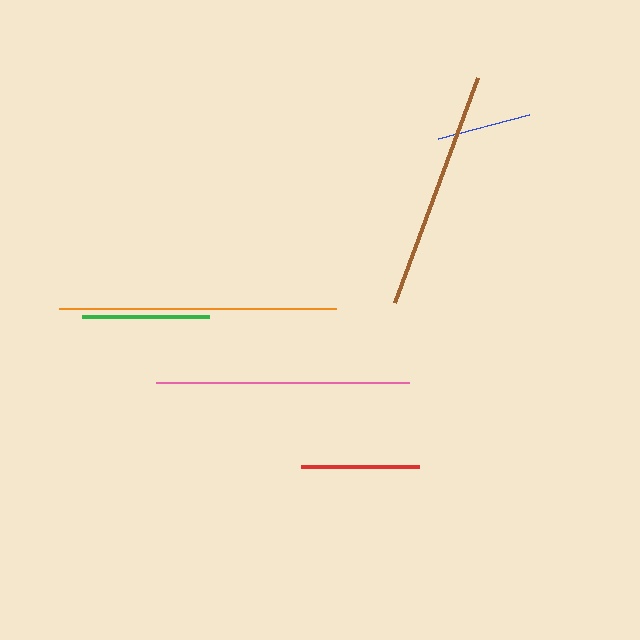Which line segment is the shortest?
The blue line is the shortest at approximately 95 pixels.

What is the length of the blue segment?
The blue segment is approximately 95 pixels long.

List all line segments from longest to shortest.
From longest to shortest: orange, pink, brown, green, red, blue.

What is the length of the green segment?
The green segment is approximately 127 pixels long.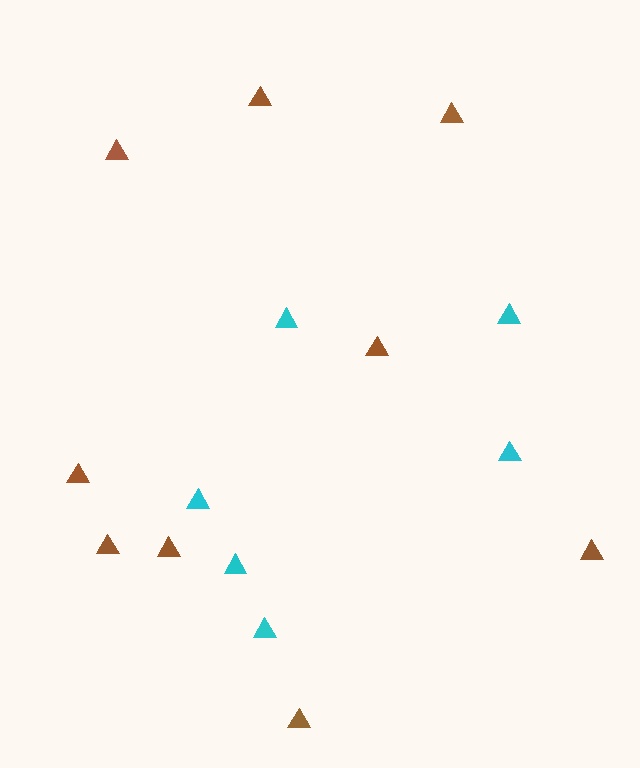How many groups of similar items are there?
There are 2 groups: one group of cyan triangles (6) and one group of brown triangles (9).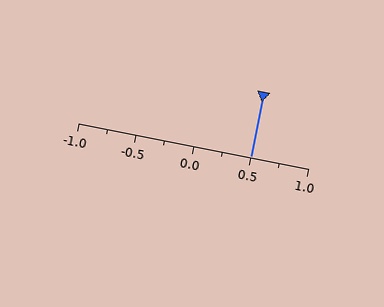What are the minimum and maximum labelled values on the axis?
The axis runs from -1.0 to 1.0.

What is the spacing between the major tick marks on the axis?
The major ticks are spaced 0.5 apart.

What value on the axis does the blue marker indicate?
The marker indicates approximately 0.5.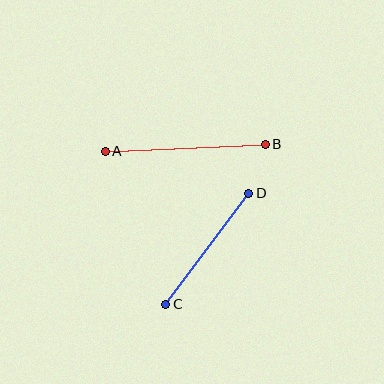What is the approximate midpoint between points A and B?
The midpoint is at approximately (185, 148) pixels.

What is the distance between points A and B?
The distance is approximately 160 pixels.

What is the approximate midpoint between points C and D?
The midpoint is at approximately (207, 249) pixels.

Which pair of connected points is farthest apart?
Points A and B are farthest apart.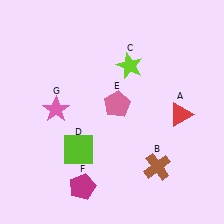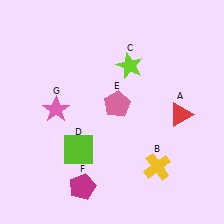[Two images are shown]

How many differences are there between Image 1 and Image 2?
There is 1 difference between the two images.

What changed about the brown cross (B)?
In Image 1, B is brown. In Image 2, it changed to yellow.